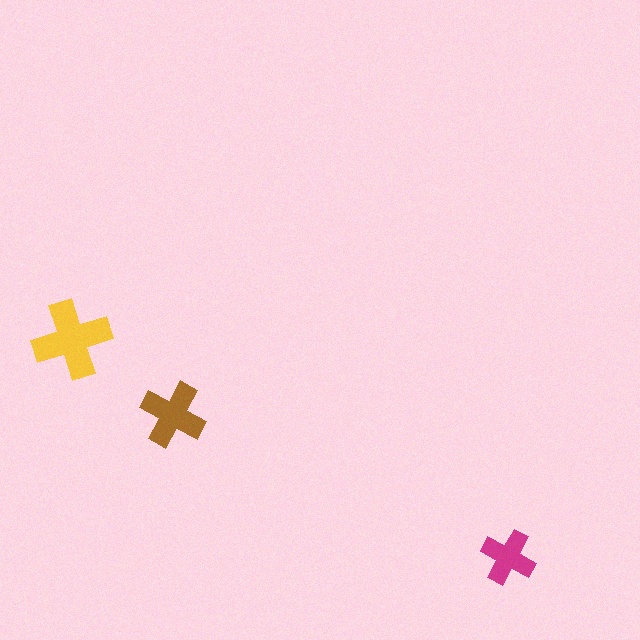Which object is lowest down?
The magenta cross is bottommost.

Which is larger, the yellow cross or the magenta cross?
The yellow one.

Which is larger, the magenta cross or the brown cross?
The brown one.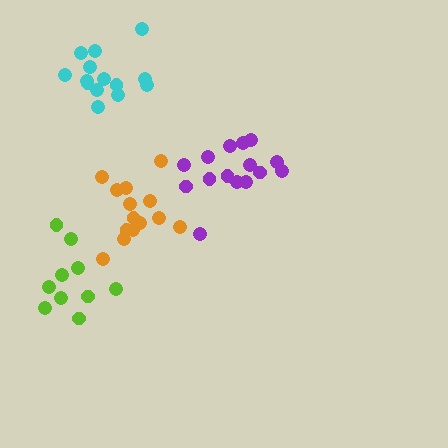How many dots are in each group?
Group 1: 15 dots, Group 2: 14 dots, Group 3: 14 dots, Group 4: 10 dots (53 total).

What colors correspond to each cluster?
The clusters are colored: purple, cyan, orange, lime.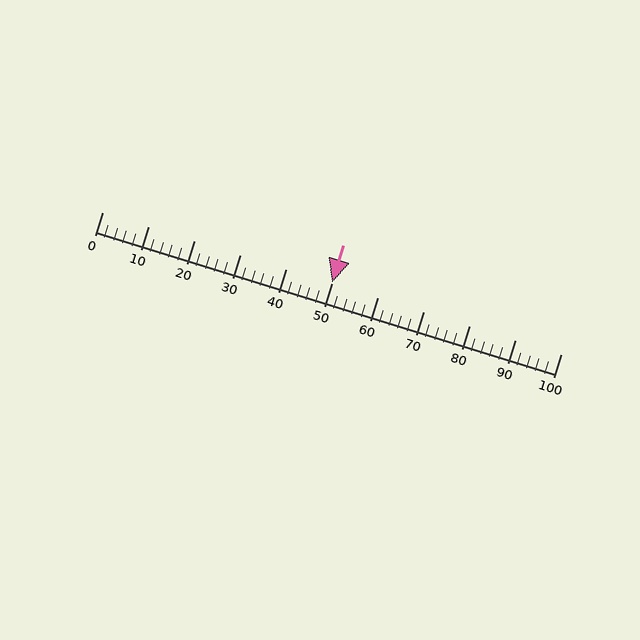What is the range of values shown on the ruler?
The ruler shows values from 0 to 100.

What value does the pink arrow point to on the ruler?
The pink arrow points to approximately 50.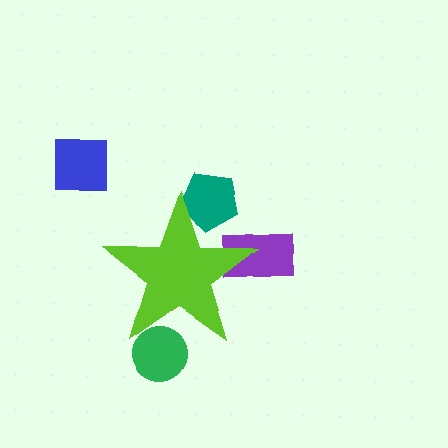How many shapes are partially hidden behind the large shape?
3 shapes are partially hidden.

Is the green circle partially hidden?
Yes, the green circle is partially hidden behind the lime star.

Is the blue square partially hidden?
No, the blue square is fully visible.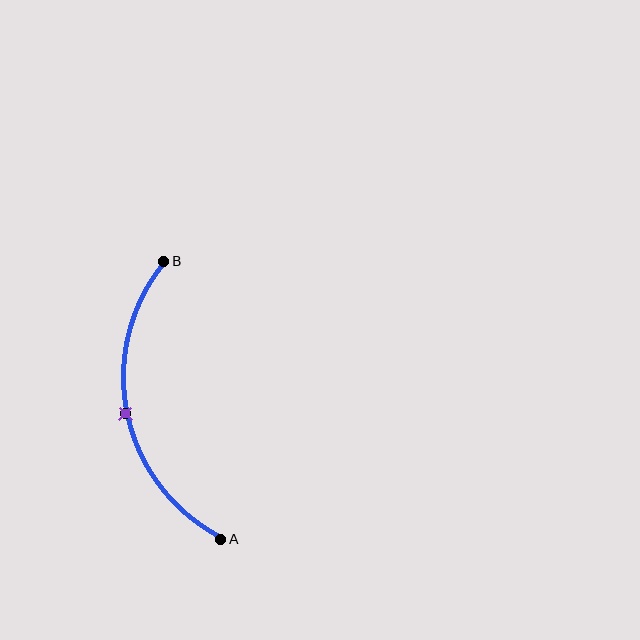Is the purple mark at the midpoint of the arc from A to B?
Yes. The purple mark lies on the arc at equal arc-length from both A and B — it is the arc midpoint.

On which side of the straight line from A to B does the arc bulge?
The arc bulges to the left of the straight line connecting A and B.